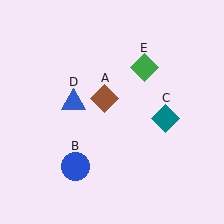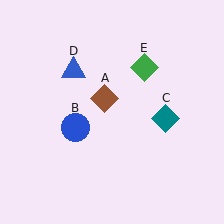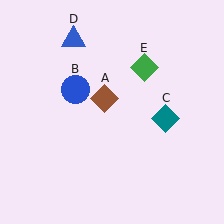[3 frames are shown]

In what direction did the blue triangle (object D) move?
The blue triangle (object D) moved up.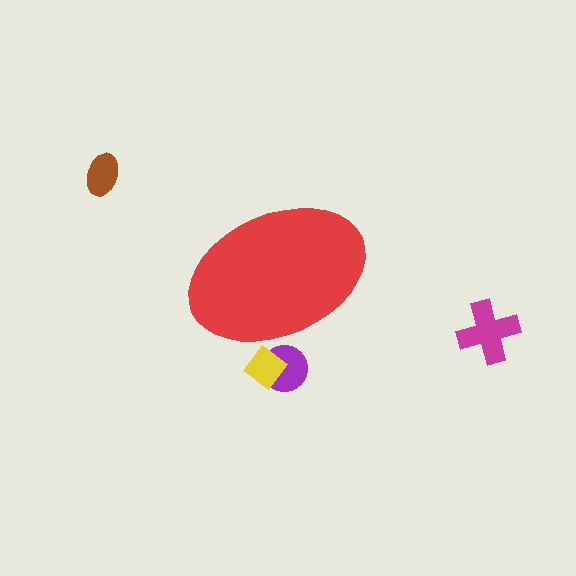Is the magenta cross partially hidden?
No, the magenta cross is fully visible.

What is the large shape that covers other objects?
A red ellipse.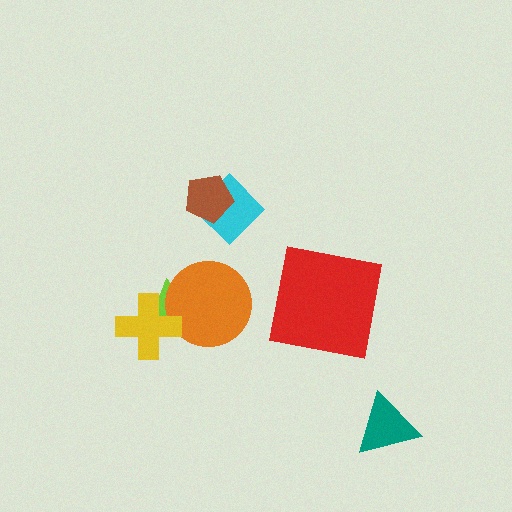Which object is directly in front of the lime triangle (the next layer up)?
The orange circle is directly in front of the lime triangle.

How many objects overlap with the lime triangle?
2 objects overlap with the lime triangle.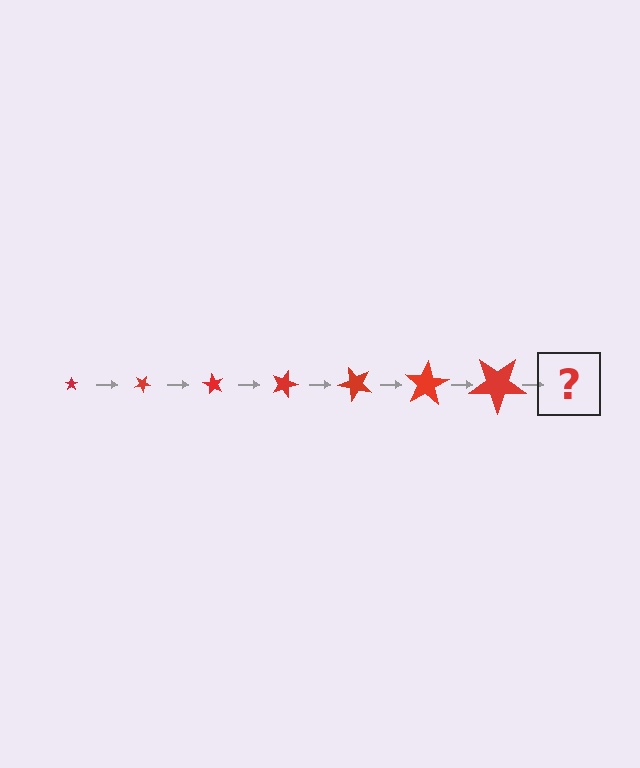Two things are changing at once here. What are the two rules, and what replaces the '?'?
The two rules are that the star grows larger each step and it rotates 30 degrees each step. The '?' should be a star, larger than the previous one and rotated 210 degrees from the start.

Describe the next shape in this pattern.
It should be a star, larger than the previous one and rotated 210 degrees from the start.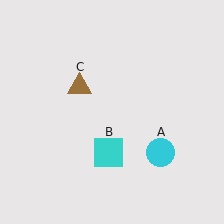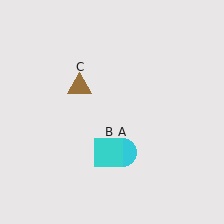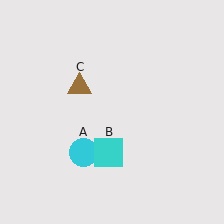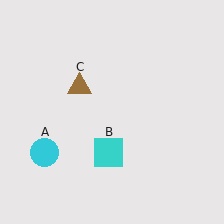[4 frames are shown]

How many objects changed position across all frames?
1 object changed position: cyan circle (object A).